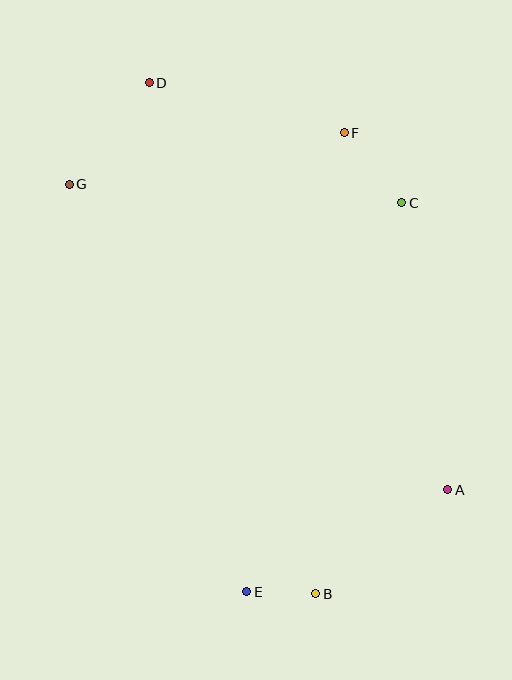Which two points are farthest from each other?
Points B and D are farthest from each other.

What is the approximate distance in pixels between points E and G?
The distance between E and G is approximately 445 pixels.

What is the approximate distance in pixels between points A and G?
The distance between A and G is approximately 487 pixels.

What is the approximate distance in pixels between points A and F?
The distance between A and F is approximately 372 pixels.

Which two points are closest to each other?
Points B and E are closest to each other.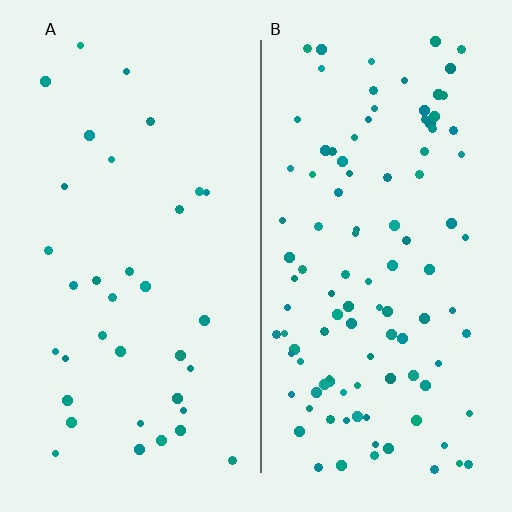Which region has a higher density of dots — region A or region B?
B (the right).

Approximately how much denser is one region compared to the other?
Approximately 3.0× — region B over region A.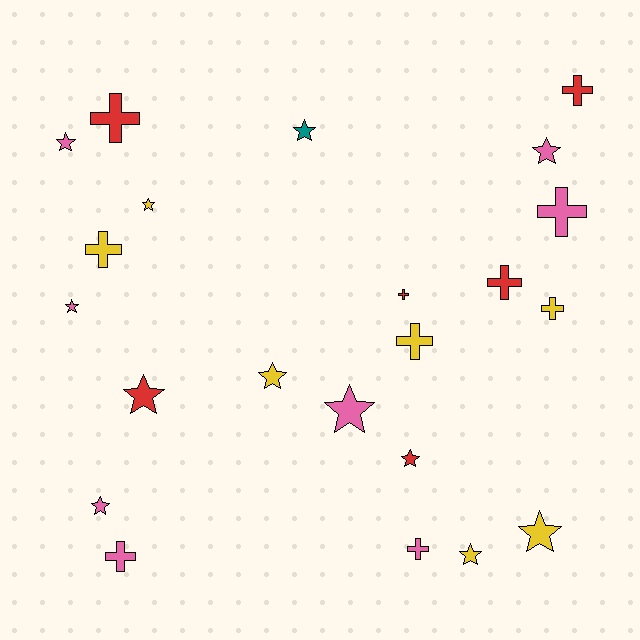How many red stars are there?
There are 2 red stars.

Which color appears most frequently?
Pink, with 8 objects.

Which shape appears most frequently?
Star, with 12 objects.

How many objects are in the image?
There are 22 objects.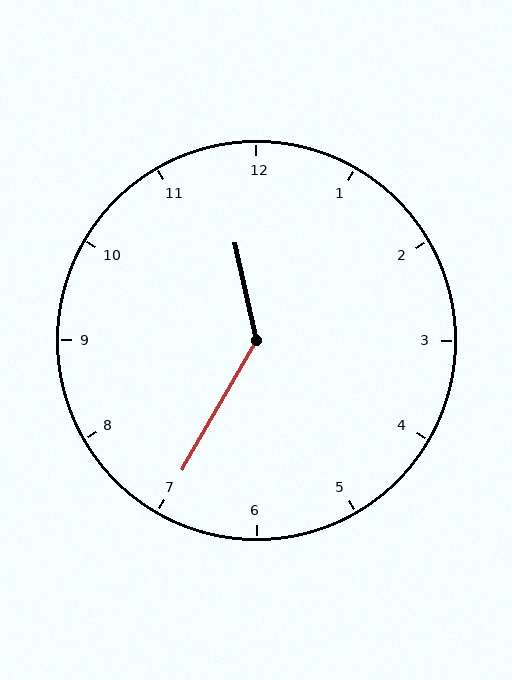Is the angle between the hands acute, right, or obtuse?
It is obtuse.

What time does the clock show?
11:35.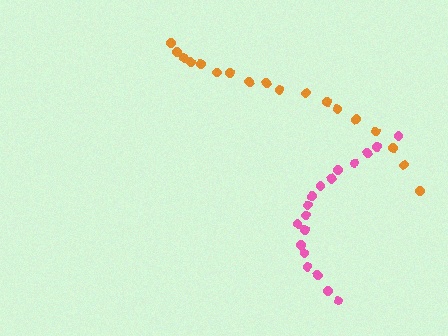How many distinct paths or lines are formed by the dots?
There are 2 distinct paths.